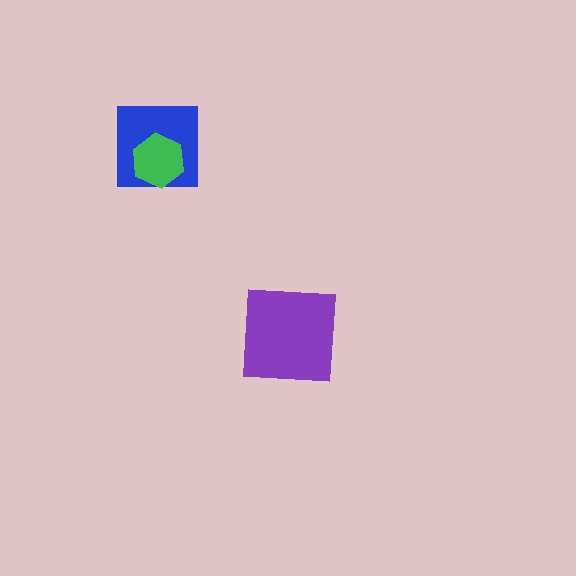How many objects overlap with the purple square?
0 objects overlap with the purple square.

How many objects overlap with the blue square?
1 object overlaps with the blue square.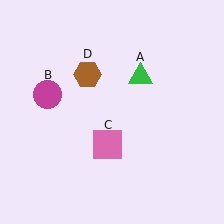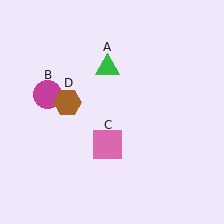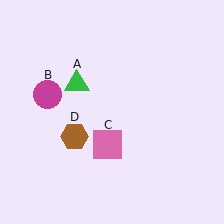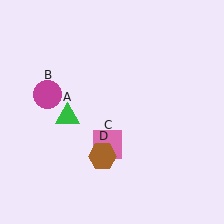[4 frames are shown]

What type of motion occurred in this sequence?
The green triangle (object A), brown hexagon (object D) rotated counterclockwise around the center of the scene.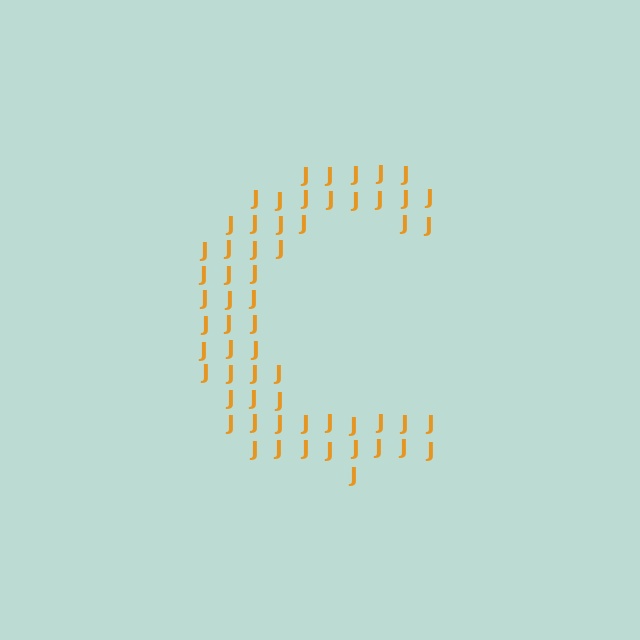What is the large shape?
The large shape is the letter C.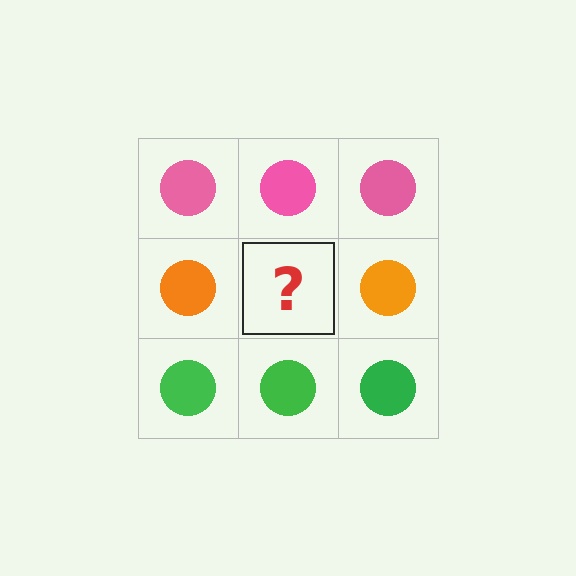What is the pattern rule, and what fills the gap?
The rule is that each row has a consistent color. The gap should be filled with an orange circle.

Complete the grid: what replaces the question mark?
The question mark should be replaced with an orange circle.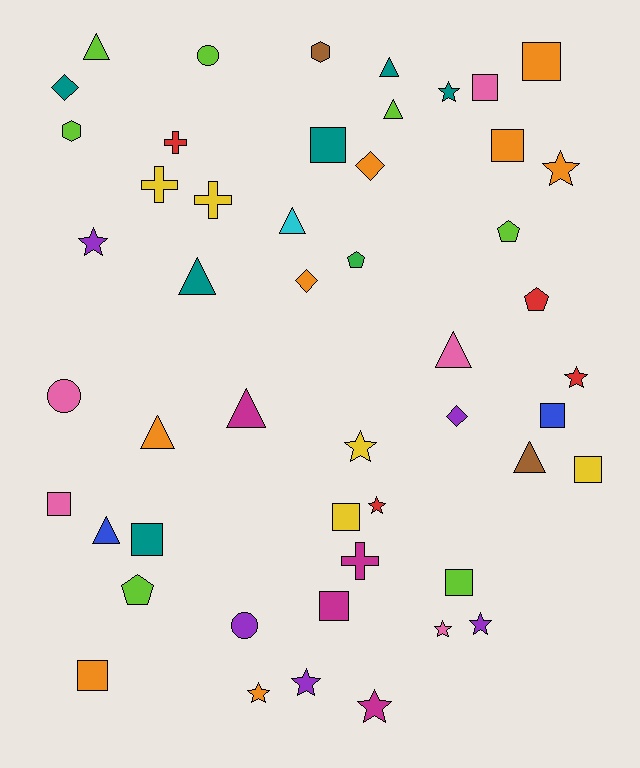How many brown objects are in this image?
There are 2 brown objects.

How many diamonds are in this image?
There are 4 diamonds.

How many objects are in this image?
There are 50 objects.